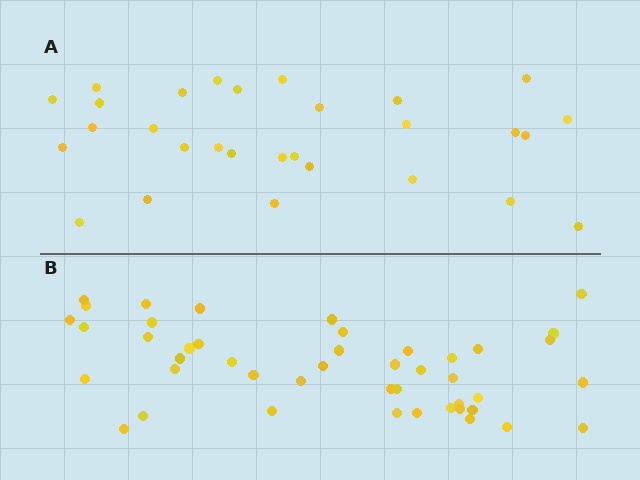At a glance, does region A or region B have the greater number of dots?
Region B (the bottom region) has more dots.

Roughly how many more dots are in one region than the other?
Region B has approximately 15 more dots than region A.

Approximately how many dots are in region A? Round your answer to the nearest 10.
About 30 dots. (The exact count is 29, which rounds to 30.)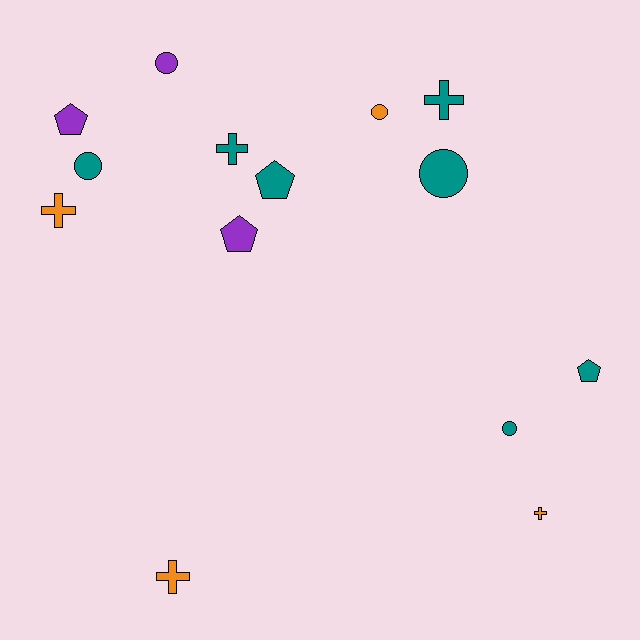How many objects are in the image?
There are 14 objects.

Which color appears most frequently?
Teal, with 7 objects.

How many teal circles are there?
There are 3 teal circles.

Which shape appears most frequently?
Circle, with 5 objects.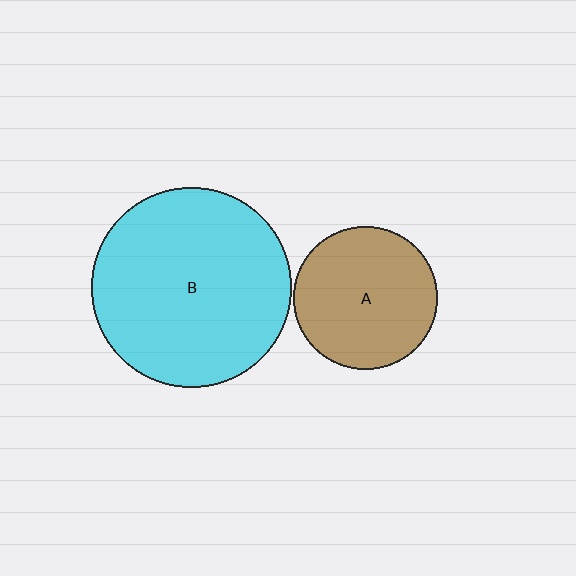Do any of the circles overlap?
No, none of the circles overlap.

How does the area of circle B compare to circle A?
Approximately 1.9 times.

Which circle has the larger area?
Circle B (cyan).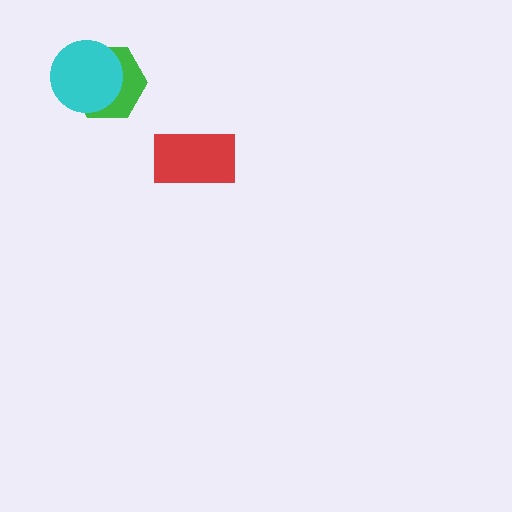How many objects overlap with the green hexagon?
1 object overlaps with the green hexagon.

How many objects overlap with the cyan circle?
1 object overlaps with the cyan circle.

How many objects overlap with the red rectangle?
0 objects overlap with the red rectangle.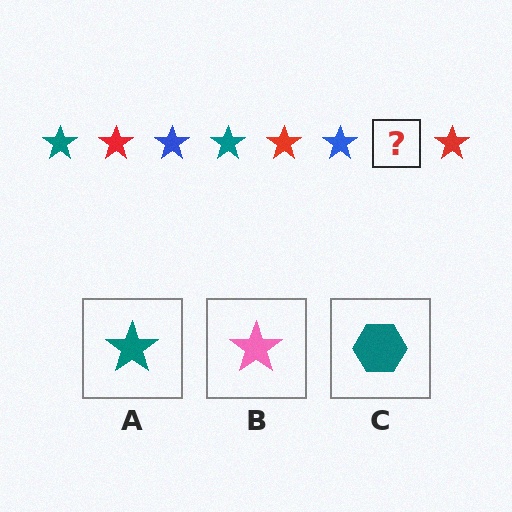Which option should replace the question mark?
Option A.